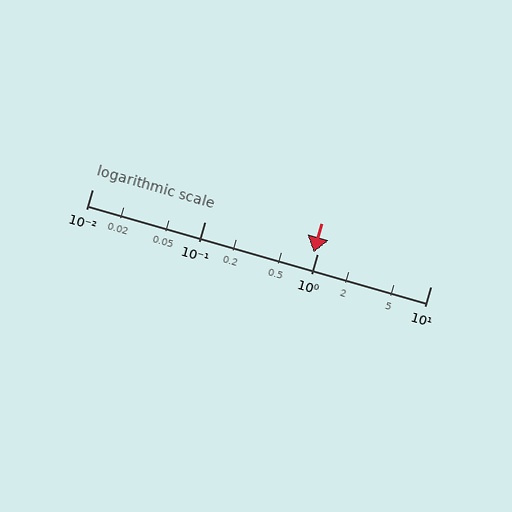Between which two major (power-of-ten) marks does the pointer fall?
The pointer is between 0.1 and 1.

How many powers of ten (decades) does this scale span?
The scale spans 3 decades, from 0.01 to 10.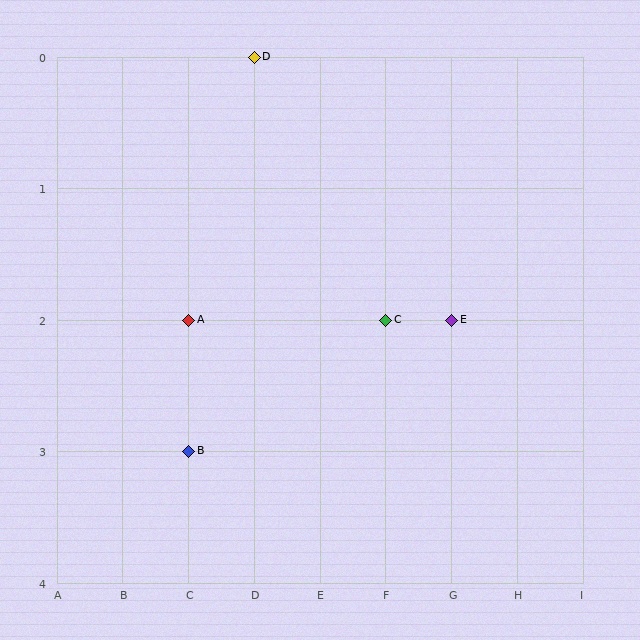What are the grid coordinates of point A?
Point A is at grid coordinates (C, 2).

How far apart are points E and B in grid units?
Points E and B are 4 columns and 1 row apart (about 4.1 grid units diagonally).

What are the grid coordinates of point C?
Point C is at grid coordinates (F, 2).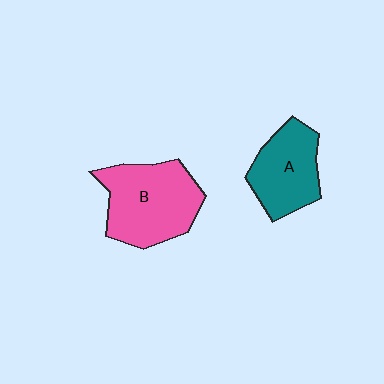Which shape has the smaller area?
Shape A (teal).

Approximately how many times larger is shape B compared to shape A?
Approximately 1.4 times.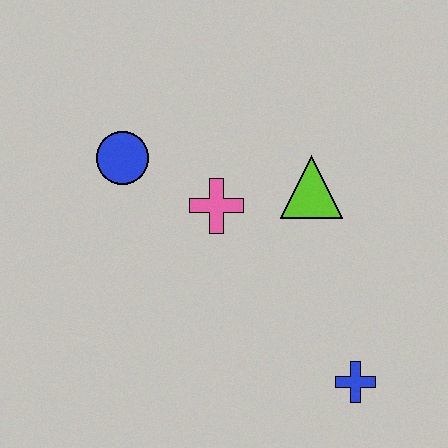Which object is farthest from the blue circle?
The blue cross is farthest from the blue circle.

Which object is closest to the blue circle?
The pink cross is closest to the blue circle.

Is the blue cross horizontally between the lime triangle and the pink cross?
No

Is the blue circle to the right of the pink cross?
No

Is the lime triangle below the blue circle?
Yes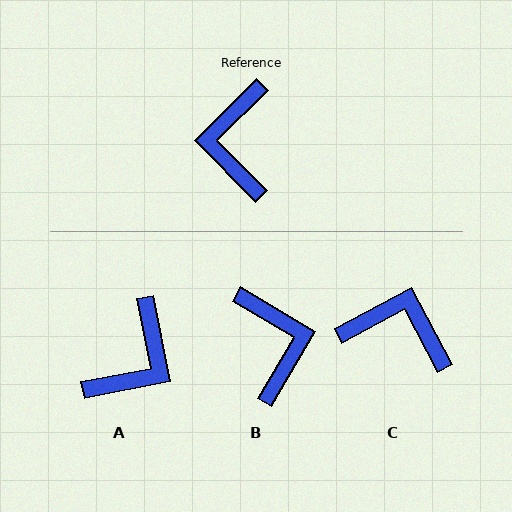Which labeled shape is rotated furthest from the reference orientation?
B, about 165 degrees away.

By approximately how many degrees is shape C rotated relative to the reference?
Approximately 107 degrees clockwise.